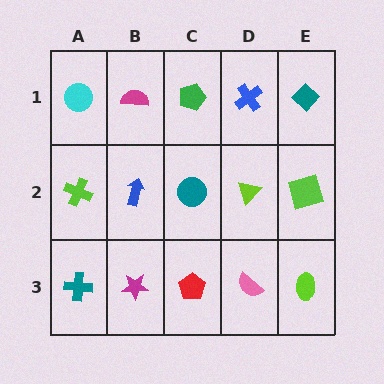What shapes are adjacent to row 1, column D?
A lime triangle (row 2, column D), a green pentagon (row 1, column C), a teal diamond (row 1, column E).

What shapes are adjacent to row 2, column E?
A teal diamond (row 1, column E), a lime ellipse (row 3, column E), a lime triangle (row 2, column D).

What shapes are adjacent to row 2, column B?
A magenta semicircle (row 1, column B), a magenta star (row 3, column B), a lime cross (row 2, column A), a teal circle (row 2, column C).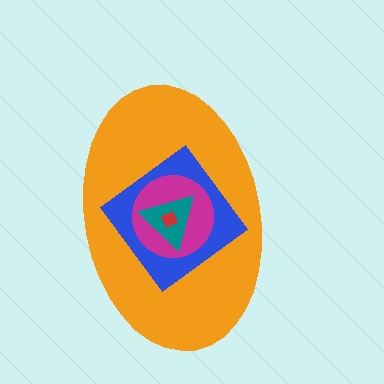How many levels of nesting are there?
5.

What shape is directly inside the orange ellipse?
The blue diamond.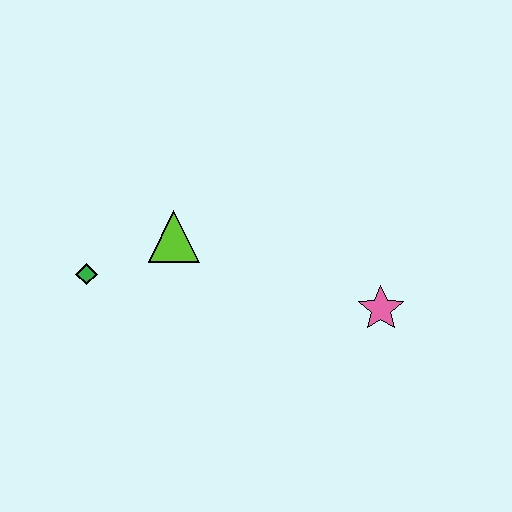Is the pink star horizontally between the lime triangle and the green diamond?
No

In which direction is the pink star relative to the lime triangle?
The pink star is to the right of the lime triangle.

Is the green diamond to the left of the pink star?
Yes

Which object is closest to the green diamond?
The lime triangle is closest to the green diamond.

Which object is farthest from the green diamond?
The pink star is farthest from the green diamond.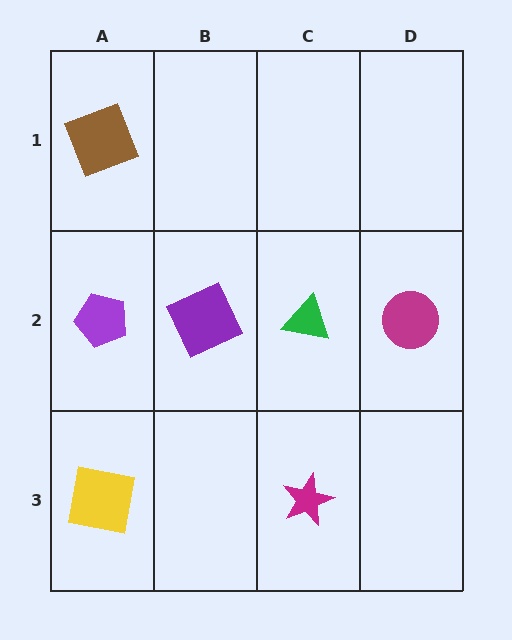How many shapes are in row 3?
2 shapes.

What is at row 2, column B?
A purple square.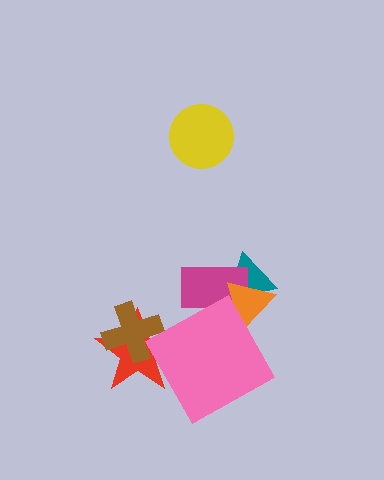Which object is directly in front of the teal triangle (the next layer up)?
The magenta rectangle is directly in front of the teal triangle.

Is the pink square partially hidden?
No, no other shape covers it.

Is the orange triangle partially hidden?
Yes, it is partially covered by another shape.